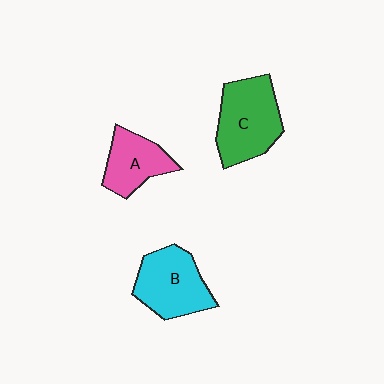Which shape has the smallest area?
Shape A (pink).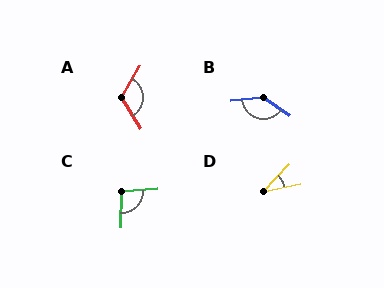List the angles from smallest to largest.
D (35°), C (94°), A (118°), B (139°).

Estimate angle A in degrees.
Approximately 118 degrees.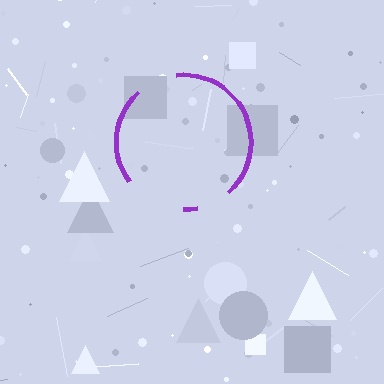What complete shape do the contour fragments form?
The contour fragments form a circle.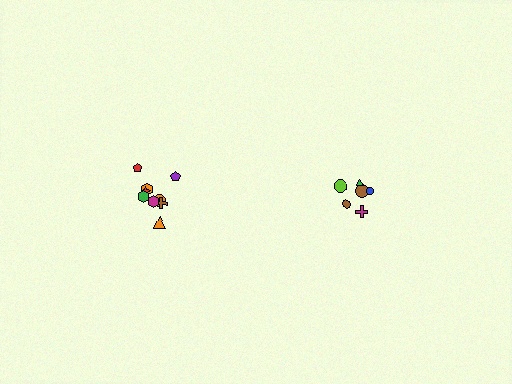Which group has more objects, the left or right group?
The left group.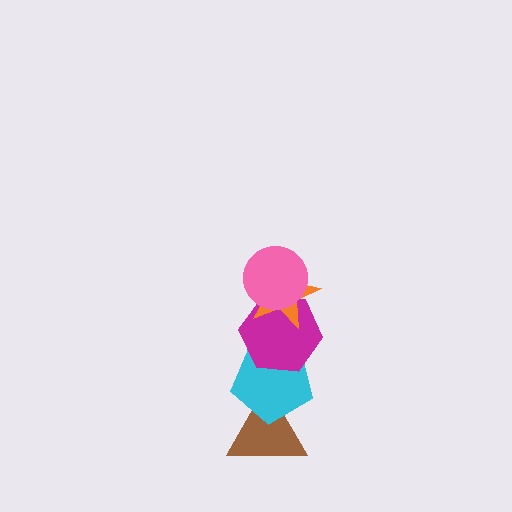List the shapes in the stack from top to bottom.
From top to bottom: the pink circle, the orange star, the magenta hexagon, the cyan pentagon, the brown triangle.